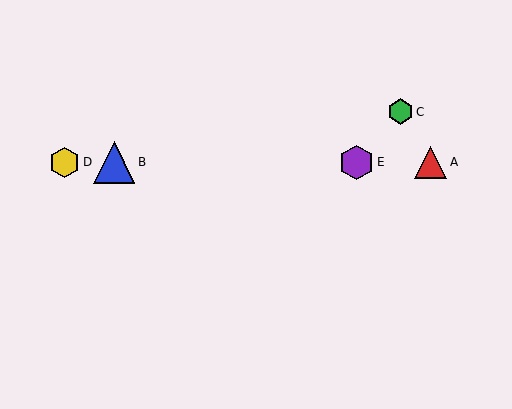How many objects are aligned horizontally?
4 objects (A, B, D, E) are aligned horizontally.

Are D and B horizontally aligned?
Yes, both are at y≈162.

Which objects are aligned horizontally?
Objects A, B, D, E are aligned horizontally.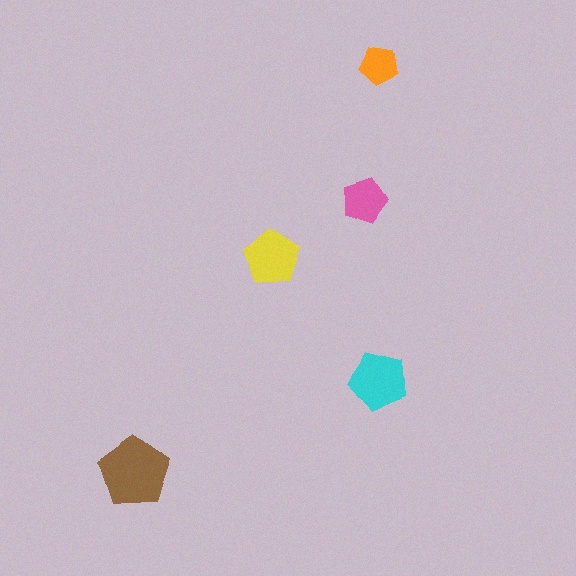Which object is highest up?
The orange pentagon is topmost.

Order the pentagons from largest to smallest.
the brown one, the cyan one, the yellow one, the pink one, the orange one.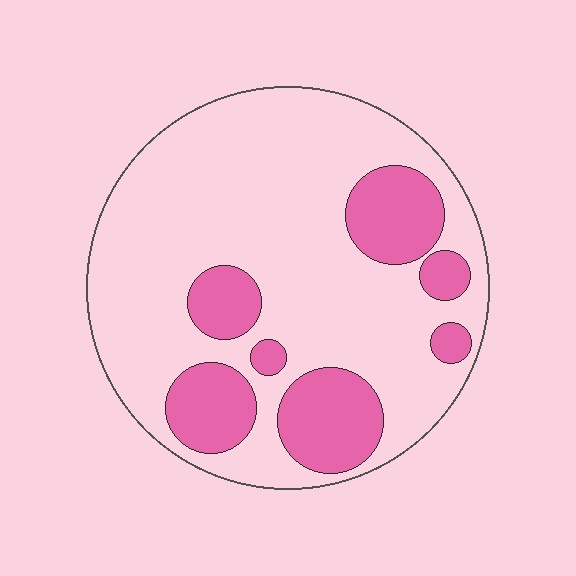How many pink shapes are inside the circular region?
7.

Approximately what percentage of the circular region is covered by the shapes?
Approximately 25%.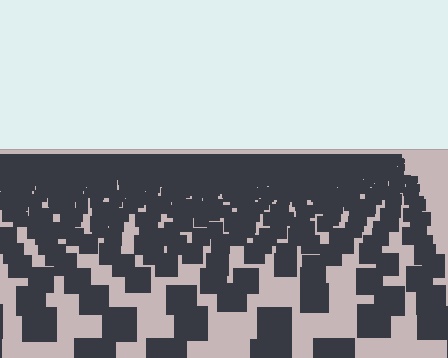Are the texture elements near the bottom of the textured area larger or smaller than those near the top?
Larger. Near the bottom, elements are closer to the viewer and appear at a bigger on-screen size.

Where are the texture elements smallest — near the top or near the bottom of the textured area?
Near the top.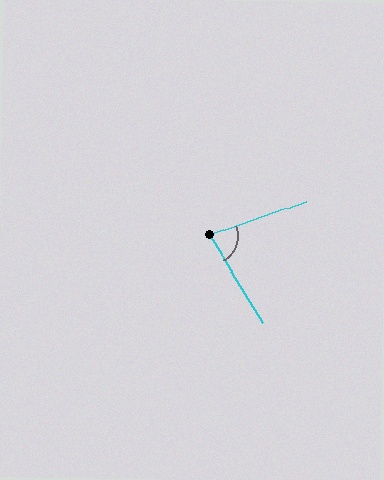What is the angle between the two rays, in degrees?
Approximately 78 degrees.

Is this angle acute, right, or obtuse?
It is acute.